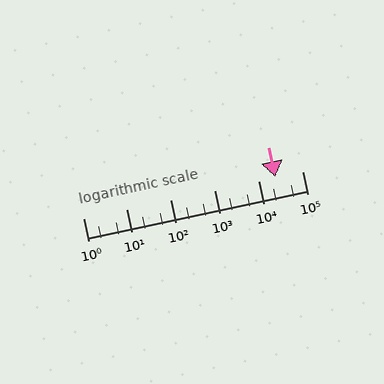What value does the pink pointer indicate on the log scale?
The pointer indicates approximately 24000.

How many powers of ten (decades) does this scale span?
The scale spans 5 decades, from 1 to 100000.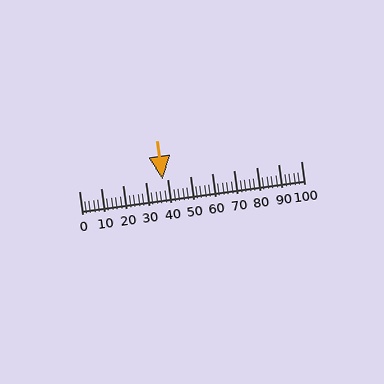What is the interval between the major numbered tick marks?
The major tick marks are spaced 10 units apart.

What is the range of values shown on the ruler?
The ruler shows values from 0 to 100.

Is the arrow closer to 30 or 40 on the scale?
The arrow is closer to 40.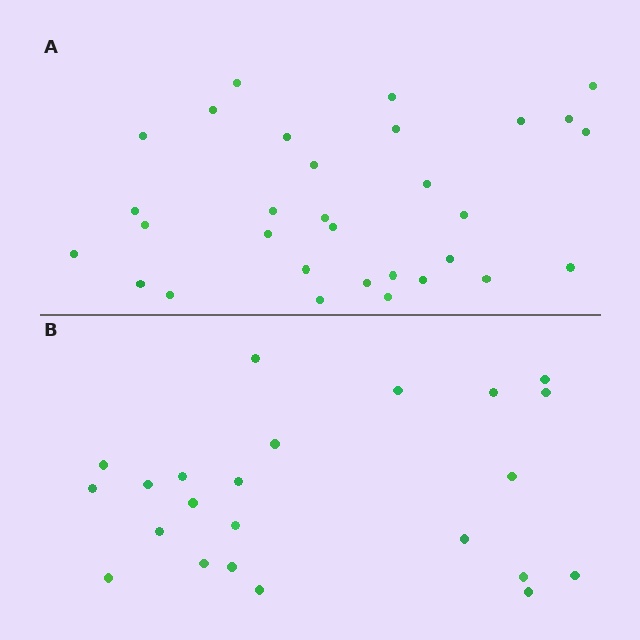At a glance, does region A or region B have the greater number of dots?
Region A (the top region) has more dots.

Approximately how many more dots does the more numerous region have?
Region A has roughly 8 or so more dots than region B.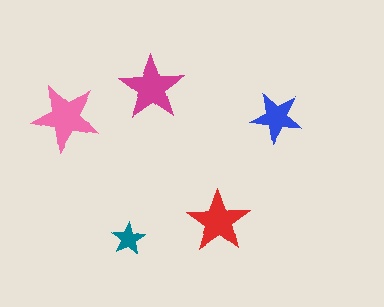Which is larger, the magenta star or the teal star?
The magenta one.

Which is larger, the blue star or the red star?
The red one.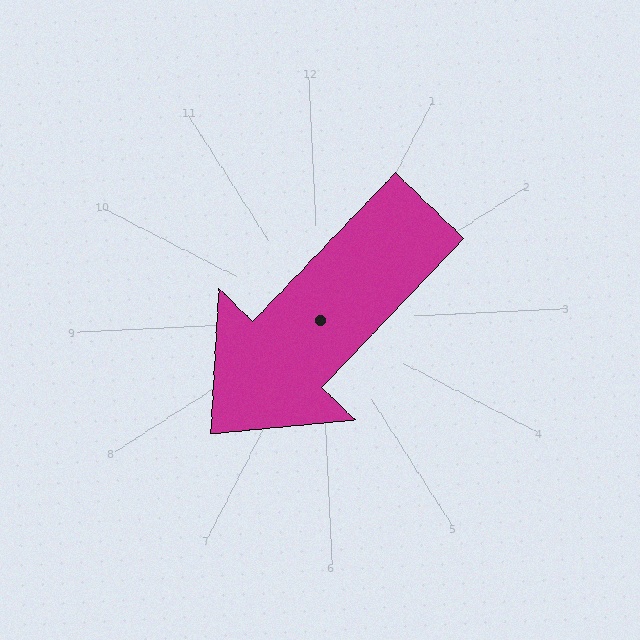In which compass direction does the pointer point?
Southwest.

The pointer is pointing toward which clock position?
Roughly 8 o'clock.